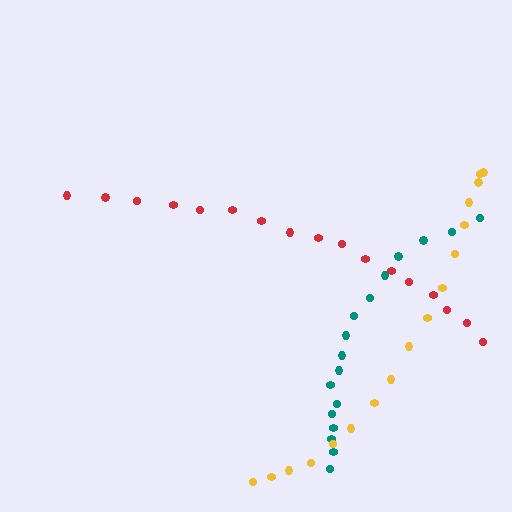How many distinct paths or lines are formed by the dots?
There are 3 distinct paths.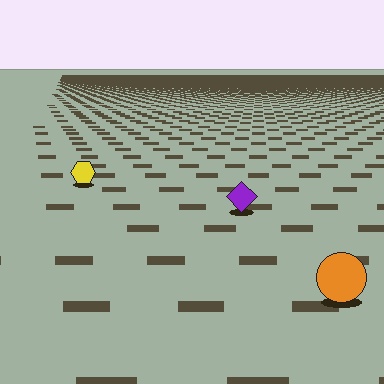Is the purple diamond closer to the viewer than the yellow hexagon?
Yes. The purple diamond is closer — you can tell from the texture gradient: the ground texture is coarser near it.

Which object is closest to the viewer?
The orange circle is closest. The texture marks near it are larger and more spread out.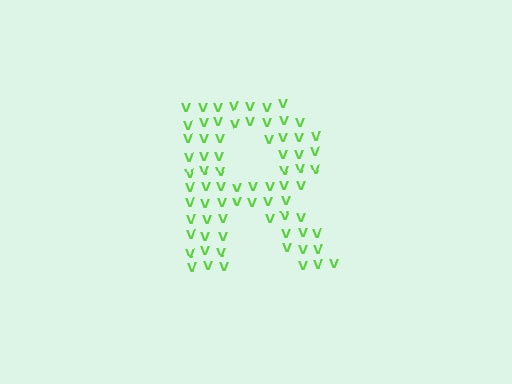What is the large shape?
The large shape is the letter R.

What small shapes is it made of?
It is made of small letter V's.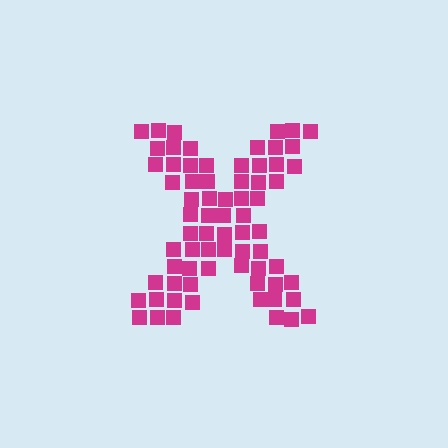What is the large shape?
The large shape is the letter X.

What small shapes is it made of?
It is made of small squares.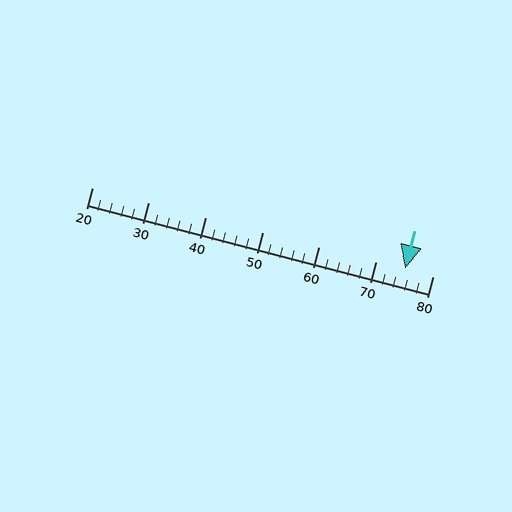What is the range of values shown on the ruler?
The ruler shows values from 20 to 80.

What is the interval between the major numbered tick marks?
The major tick marks are spaced 10 units apart.